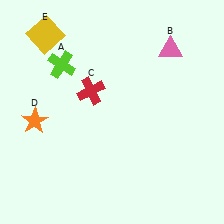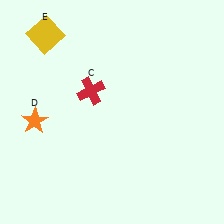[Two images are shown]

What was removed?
The lime cross (A), the pink triangle (B) were removed in Image 2.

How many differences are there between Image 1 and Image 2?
There are 2 differences between the two images.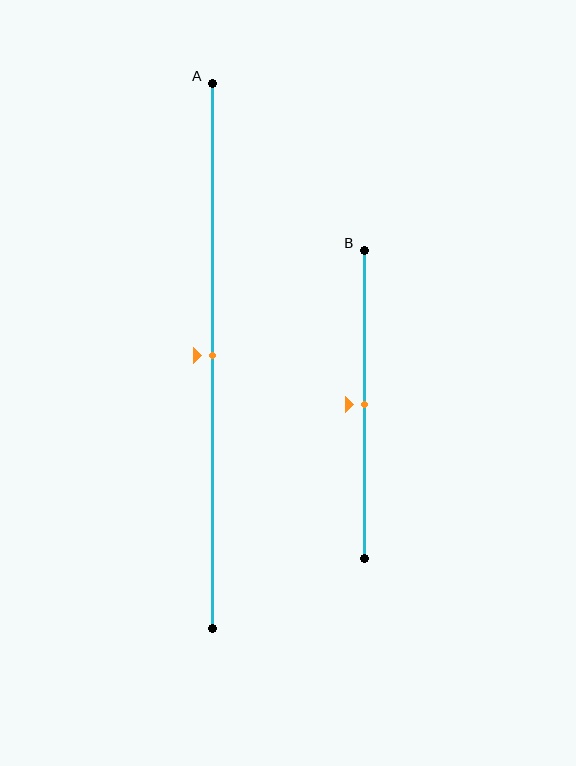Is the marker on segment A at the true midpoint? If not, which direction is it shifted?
Yes, the marker on segment A is at the true midpoint.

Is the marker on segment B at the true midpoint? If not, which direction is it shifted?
Yes, the marker on segment B is at the true midpoint.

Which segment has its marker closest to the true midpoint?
Segment A has its marker closest to the true midpoint.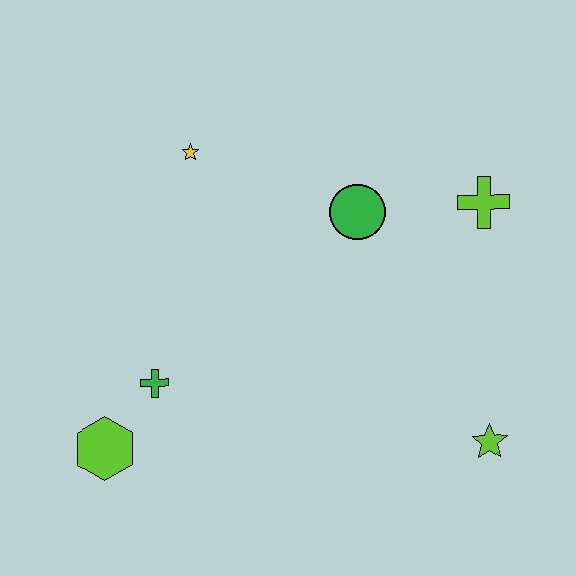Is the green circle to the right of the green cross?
Yes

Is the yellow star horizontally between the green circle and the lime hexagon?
Yes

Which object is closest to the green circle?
The lime cross is closest to the green circle.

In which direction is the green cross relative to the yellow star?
The green cross is below the yellow star.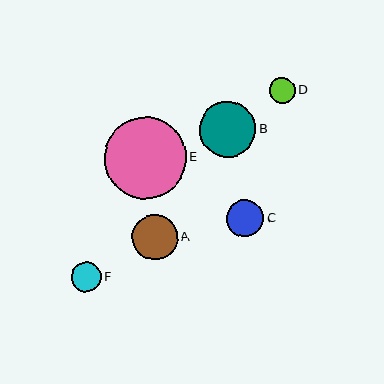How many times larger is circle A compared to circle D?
Circle A is approximately 1.8 times the size of circle D.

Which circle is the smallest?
Circle D is the smallest with a size of approximately 26 pixels.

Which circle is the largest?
Circle E is the largest with a size of approximately 82 pixels.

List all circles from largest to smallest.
From largest to smallest: E, B, A, C, F, D.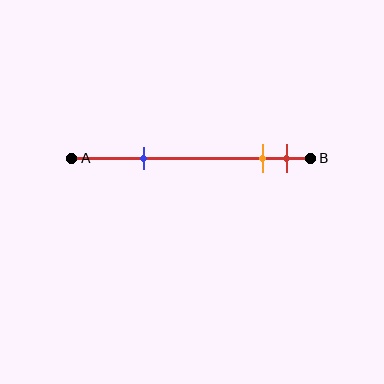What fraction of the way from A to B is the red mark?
The red mark is approximately 90% (0.9) of the way from A to B.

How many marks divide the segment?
There are 3 marks dividing the segment.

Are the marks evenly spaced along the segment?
No, the marks are not evenly spaced.